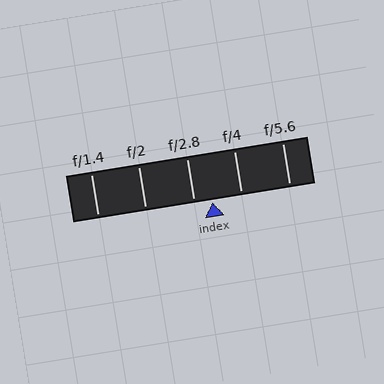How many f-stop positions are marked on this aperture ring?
There are 5 f-stop positions marked.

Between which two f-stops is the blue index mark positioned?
The index mark is between f/2.8 and f/4.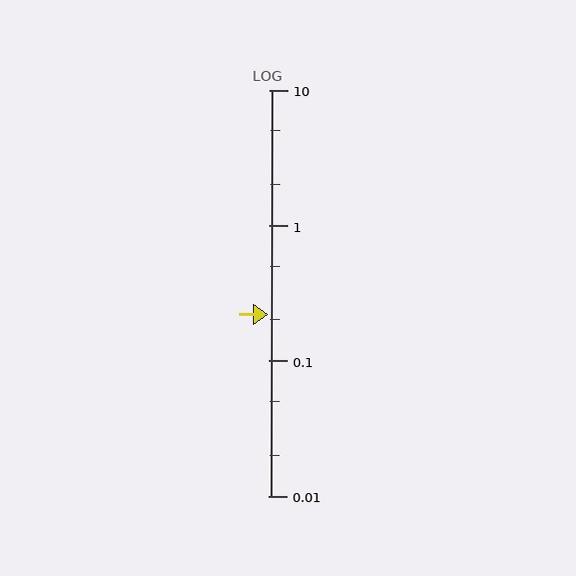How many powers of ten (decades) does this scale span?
The scale spans 3 decades, from 0.01 to 10.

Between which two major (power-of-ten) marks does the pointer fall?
The pointer is between 0.1 and 1.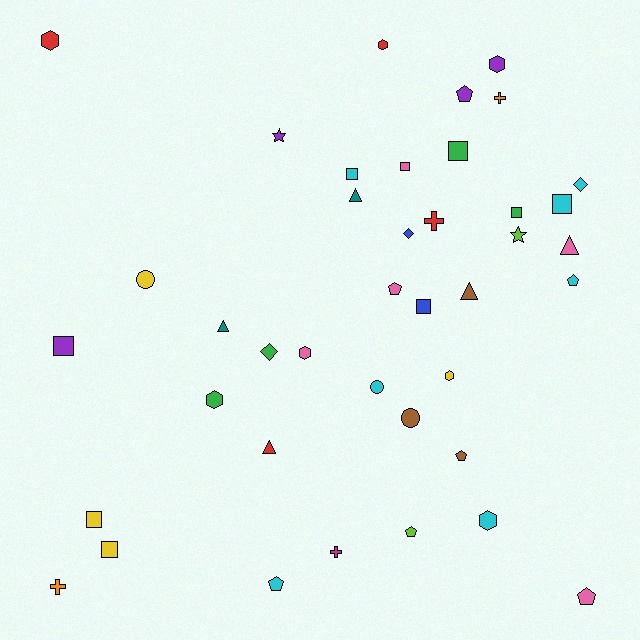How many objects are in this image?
There are 40 objects.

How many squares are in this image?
There are 9 squares.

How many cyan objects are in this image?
There are 7 cyan objects.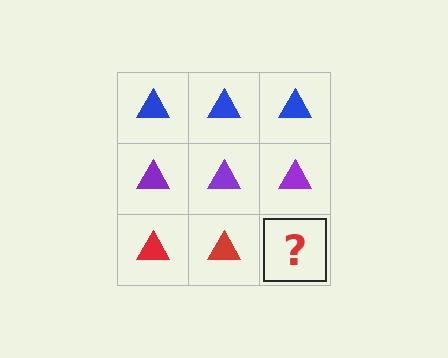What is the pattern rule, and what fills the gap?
The rule is that each row has a consistent color. The gap should be filled with a red triangle.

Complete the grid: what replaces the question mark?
The question mark should be replaced with a red triangle.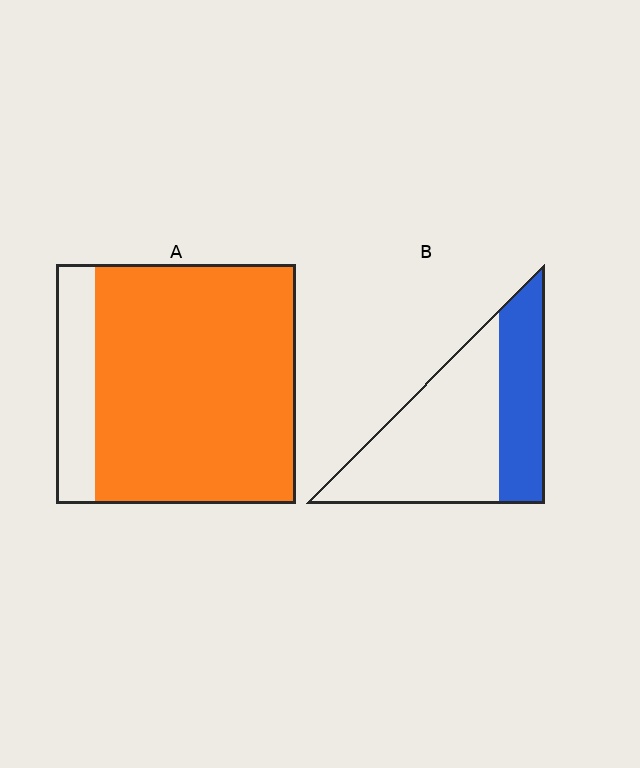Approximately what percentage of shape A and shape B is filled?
A is approximately 85% and B is approximately 35%.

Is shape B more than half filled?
No.